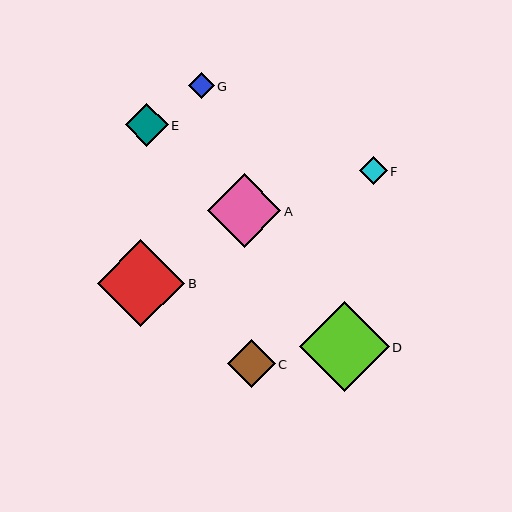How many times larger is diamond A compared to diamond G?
Diamond A is approximately 2.8 times the size of diamond G.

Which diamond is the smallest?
Diamond G is the smallest with a size of approximately 26 pixels.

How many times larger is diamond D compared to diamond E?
Diamond D is approximately 2.1 times the size of diamond E.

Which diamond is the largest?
Diamond D is the largest with a size of approximately 90 pixels.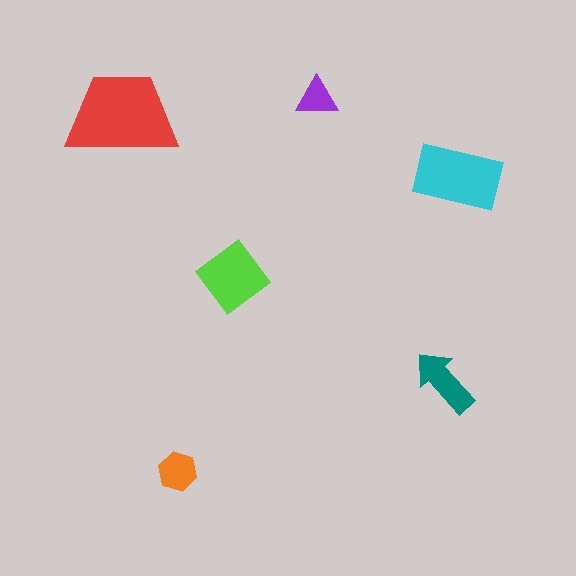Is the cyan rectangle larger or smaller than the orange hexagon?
Larger.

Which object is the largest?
The red trapezoid.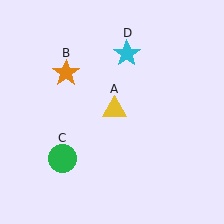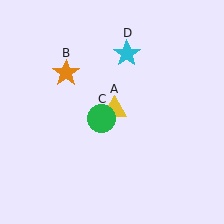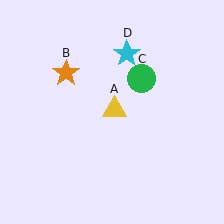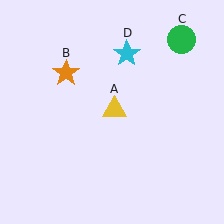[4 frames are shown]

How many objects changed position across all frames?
1 object changed position: green circle (object C).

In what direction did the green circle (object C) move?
The green circle (object C) moved up and to the right.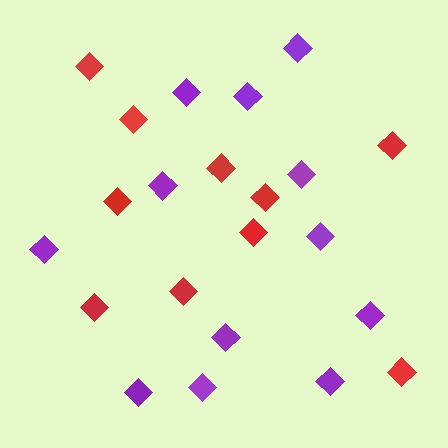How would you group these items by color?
There are 2 groups: one group of red diamonds (10) and one group of purple diamonds (12).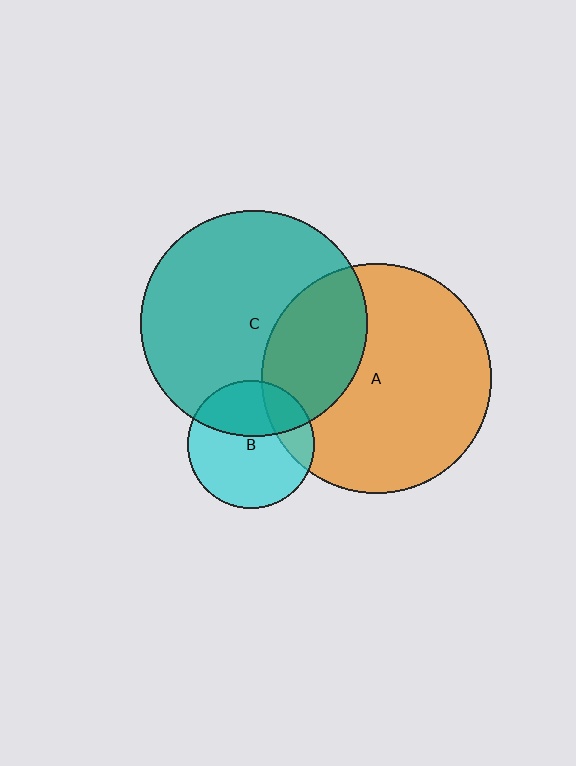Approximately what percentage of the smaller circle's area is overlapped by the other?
Approximately 20%.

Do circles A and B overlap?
Yes.